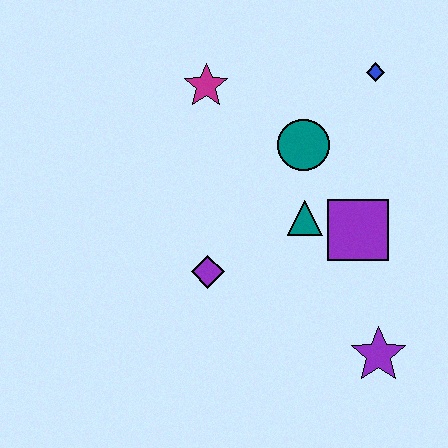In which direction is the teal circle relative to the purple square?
The teal circle is above the purple square.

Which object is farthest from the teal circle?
The purple star is farthest from the teal circle.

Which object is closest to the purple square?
The teal triangle is closest to the purple square.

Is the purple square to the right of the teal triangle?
Yes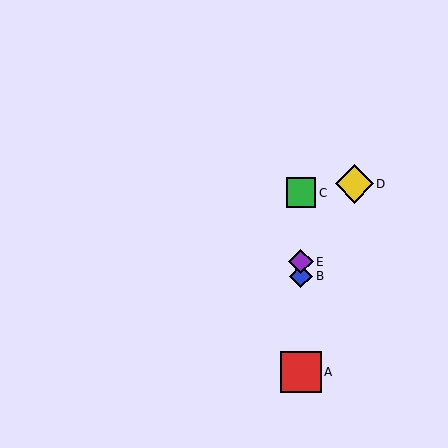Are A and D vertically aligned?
No, A is at x≈301 and D is at x≈354.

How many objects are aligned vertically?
4 objects (A, B, C, E) are aligned vertically.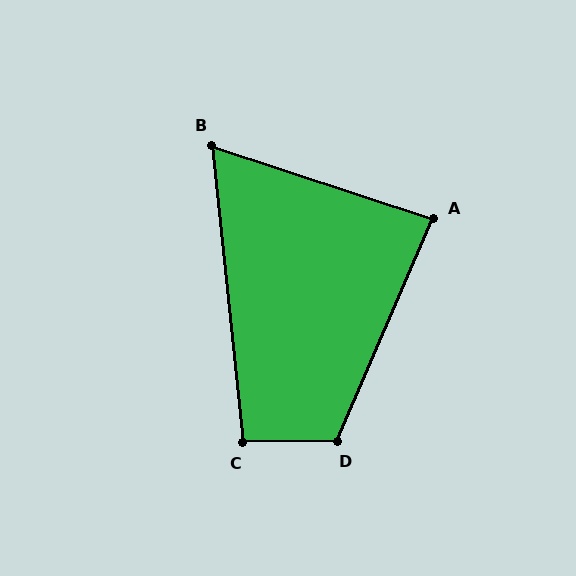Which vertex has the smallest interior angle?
B, at approximately 66 degrees.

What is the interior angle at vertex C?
Approximately 95 degrees (obtuse).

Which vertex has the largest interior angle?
D, at approximately 114 degrees.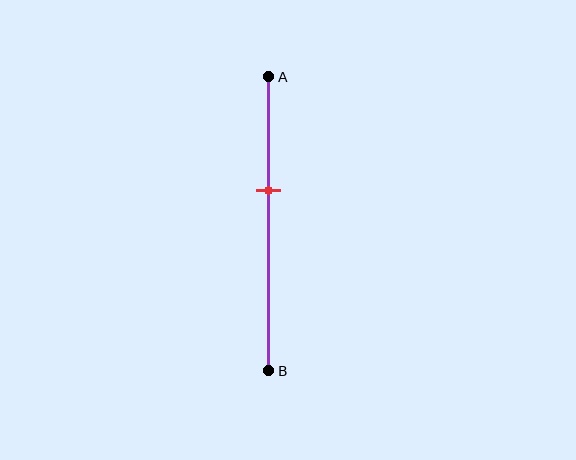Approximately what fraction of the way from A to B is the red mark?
The red mark is approximately 40% of the way from A to B.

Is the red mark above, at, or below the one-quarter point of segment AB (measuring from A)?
The red mark is below the one-quarter point of segment AB.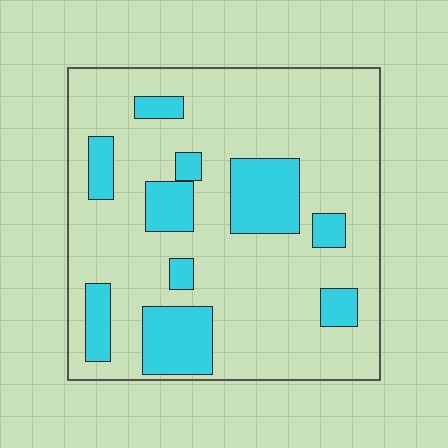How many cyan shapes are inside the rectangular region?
10.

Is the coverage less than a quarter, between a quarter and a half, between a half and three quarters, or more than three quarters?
Less than a quarter.